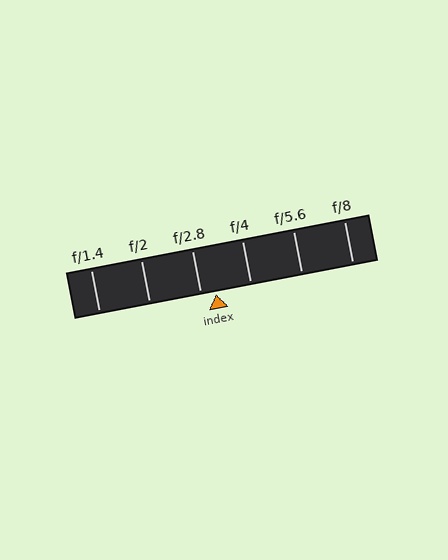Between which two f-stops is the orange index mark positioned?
The index mark is between f/2.8 and f/4.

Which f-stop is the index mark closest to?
The index mark is closest to f/2.8.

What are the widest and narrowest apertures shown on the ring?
The widest aperture shown is f/1.4 and the narrowest is f/8.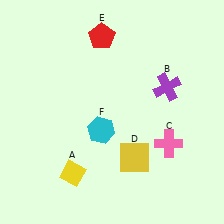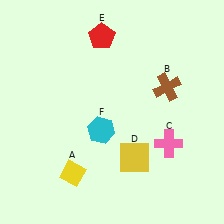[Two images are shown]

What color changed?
The cross (B) changed from purple in Image 1 to brown in Image 2.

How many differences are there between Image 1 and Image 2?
There is 1 difference between the two images.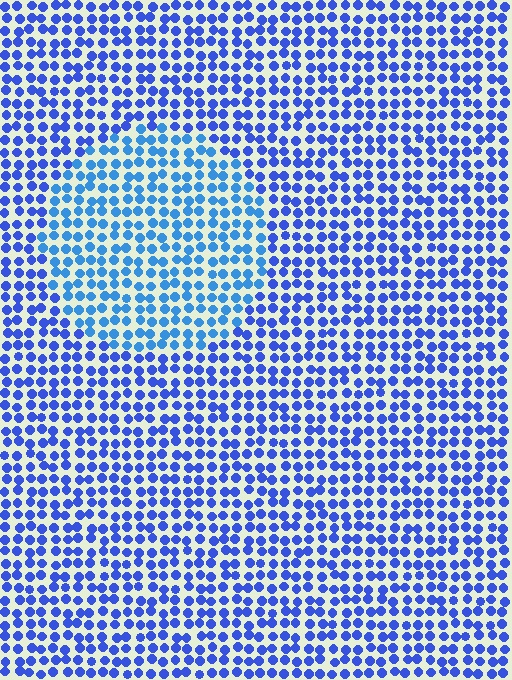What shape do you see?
I see a circle.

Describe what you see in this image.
The image is filled with small blue elements in a uniform arrangement. A circle-shaped region is visible where the elements are tinted to a slightly different hue, forming a subtle color boundary.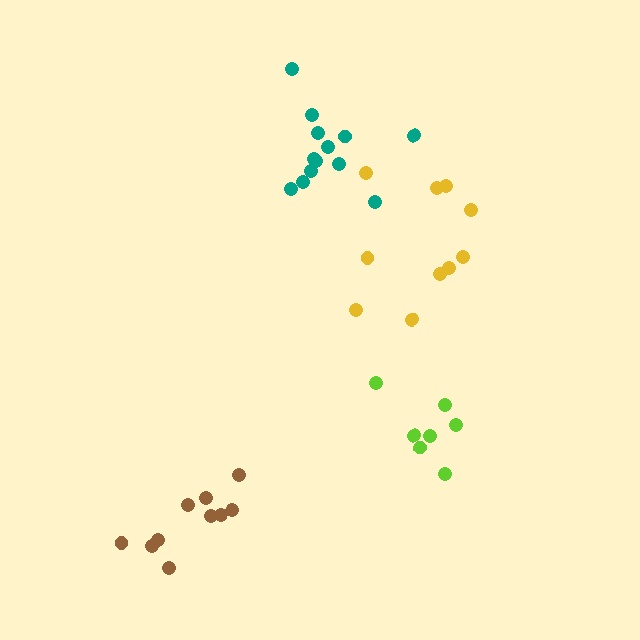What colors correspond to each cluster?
The clusters are colored: teal, yellow, brown, lime.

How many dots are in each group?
Group 1: 13 dots, Group 2: 10 dots, Group 3: 10 dots, Group 4: 7 dots (40 total).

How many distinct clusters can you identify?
There are 4 distinct clusters.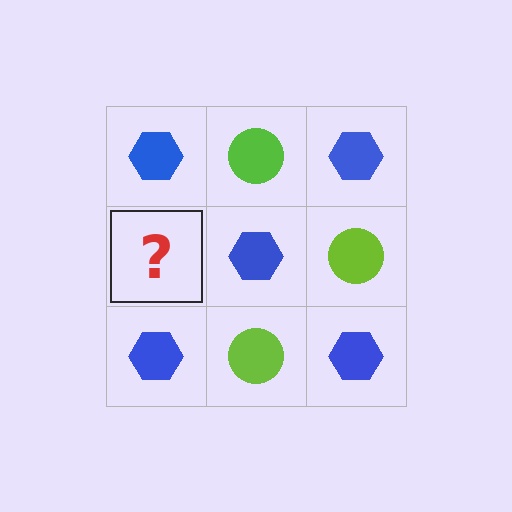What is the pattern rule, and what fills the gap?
The rule is that it alternates blue hexagon and lime circle in a checkerboard pattern. The gap should be filled with a lime circle.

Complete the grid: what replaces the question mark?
The question mark should be replaced with a lime circle.